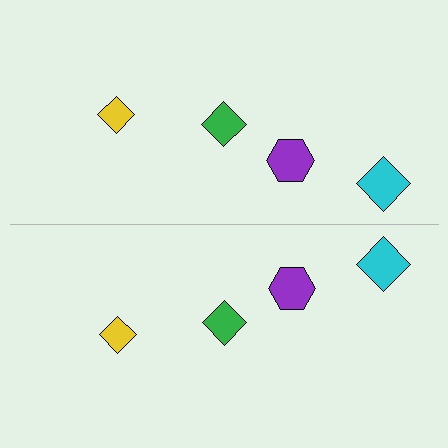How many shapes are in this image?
There are 8 shapes in this image.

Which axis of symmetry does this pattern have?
The pattern has a horizontal axis of symmetry running through the center of the image.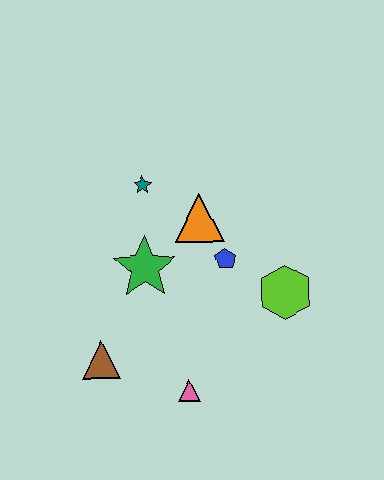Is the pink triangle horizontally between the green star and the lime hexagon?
Yes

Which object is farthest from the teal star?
The pink triangle is farthest from the teal star.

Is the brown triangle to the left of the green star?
Yes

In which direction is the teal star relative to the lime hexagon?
The teal star is to the left of the lime hexagon.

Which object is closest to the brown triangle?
The pink triangle is closest to the brown triangle.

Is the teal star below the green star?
No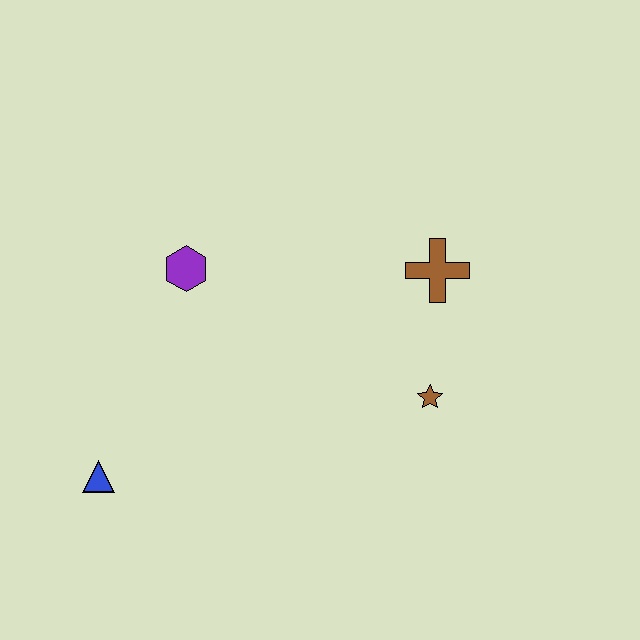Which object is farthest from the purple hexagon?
The brown star is farthest from the purple hexagon.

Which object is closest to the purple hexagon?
The blue triangle is closest to the purple hexagon.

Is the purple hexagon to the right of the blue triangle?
Yes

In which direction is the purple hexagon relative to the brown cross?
The purple hexagon is to the left of the brown cross.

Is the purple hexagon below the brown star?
No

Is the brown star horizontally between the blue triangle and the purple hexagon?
No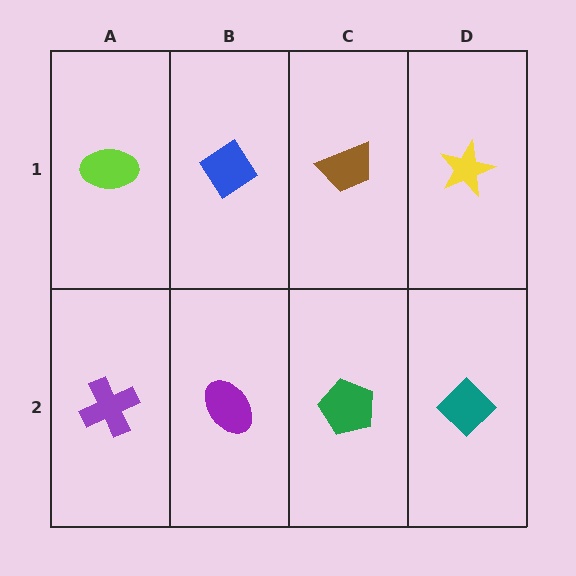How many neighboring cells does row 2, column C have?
3.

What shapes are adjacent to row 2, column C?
A brown trapezoid (row 1, column C), a purple ellipse (row 2, column B), a teal diamond (row 2, column D).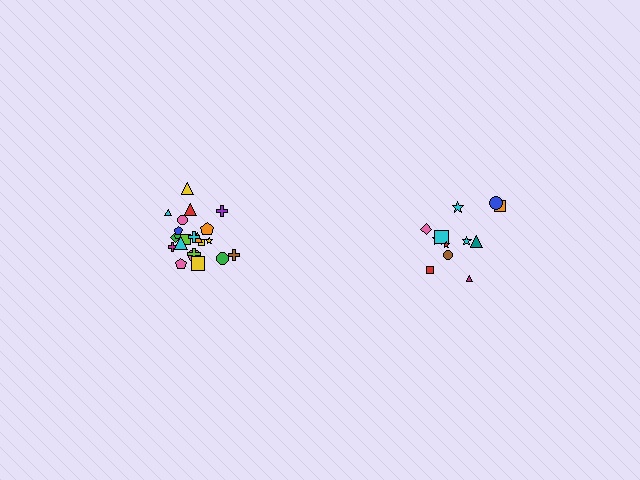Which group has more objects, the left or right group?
The left group.